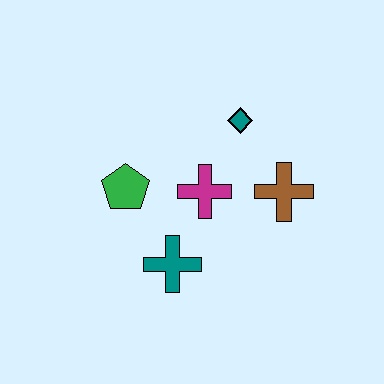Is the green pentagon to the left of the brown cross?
Yes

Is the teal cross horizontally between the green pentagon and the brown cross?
Yes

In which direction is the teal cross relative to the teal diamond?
The teal cross is below the teal diamond.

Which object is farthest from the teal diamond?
The teal cross is farthest from the teal diamond.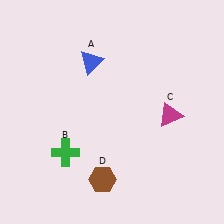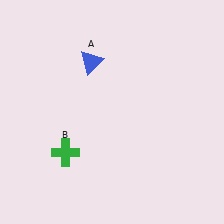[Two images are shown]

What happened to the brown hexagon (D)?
The brown hexagon (D) was removed in Image 2. It was in the bottom-left area of Image 1.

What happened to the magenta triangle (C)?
The magenta triangle (C) was removed in Image 2. It was in the bottom-right area of Image 1.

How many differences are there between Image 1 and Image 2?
There are 2 differences between the two images.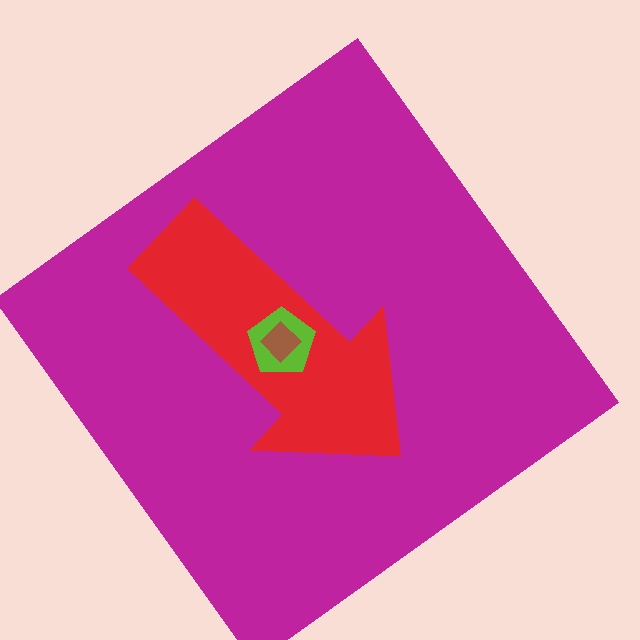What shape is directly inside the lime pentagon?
The brown diamond.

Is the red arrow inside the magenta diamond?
Yes.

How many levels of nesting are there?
4.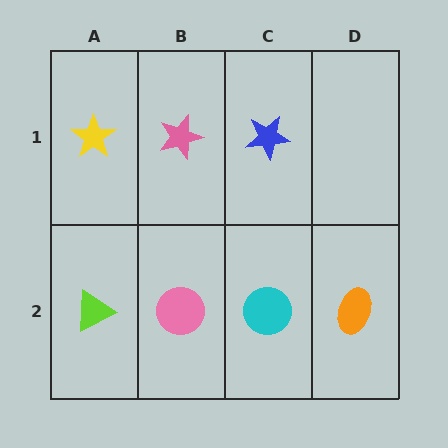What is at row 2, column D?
An orange ellipse.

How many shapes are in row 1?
3 shapes.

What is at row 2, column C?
A cyan circle.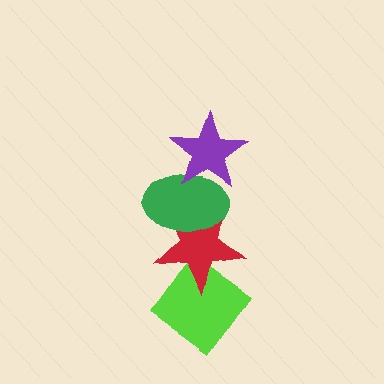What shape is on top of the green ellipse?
The purple star is on top of the green ellipse.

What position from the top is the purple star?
The purple star is 1st from the top.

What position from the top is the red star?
The red star is 3rd from the top.